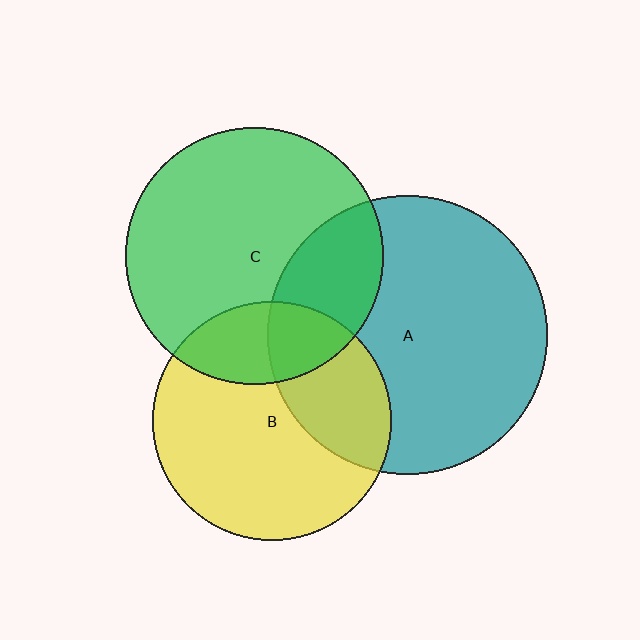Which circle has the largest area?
Circle A (teal).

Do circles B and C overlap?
Yes.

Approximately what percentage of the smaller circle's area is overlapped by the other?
Approximately 25%.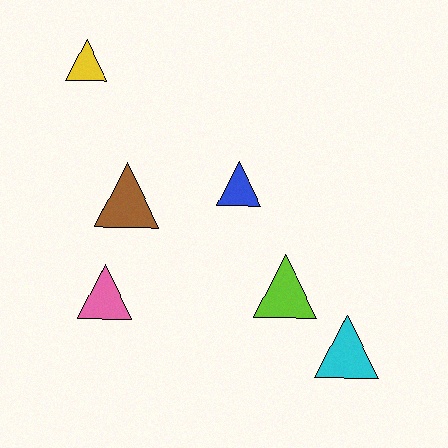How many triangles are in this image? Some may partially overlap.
There are 6 triangles.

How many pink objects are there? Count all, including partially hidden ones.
There is 1 pink object.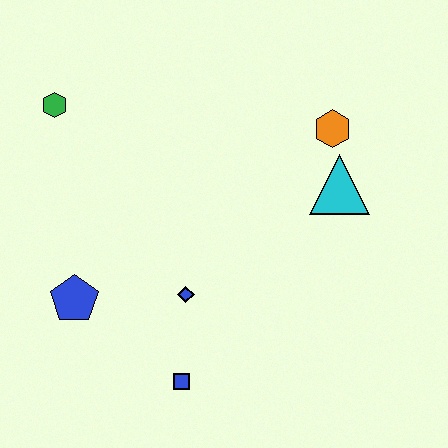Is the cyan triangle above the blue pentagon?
Yes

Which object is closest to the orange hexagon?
The cyan triangle is closest to the orange hexagon.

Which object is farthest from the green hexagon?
The blue square is farthest from the green hexagon.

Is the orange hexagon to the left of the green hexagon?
No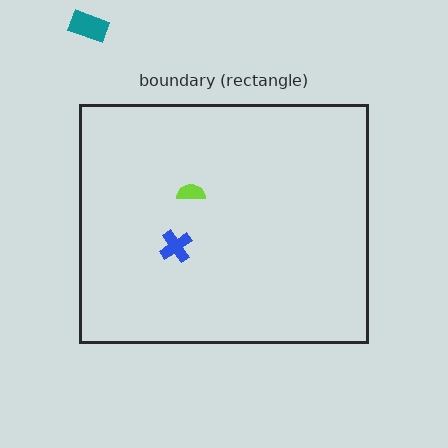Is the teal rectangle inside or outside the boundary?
Outside.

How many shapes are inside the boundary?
2 inside, 1 outside.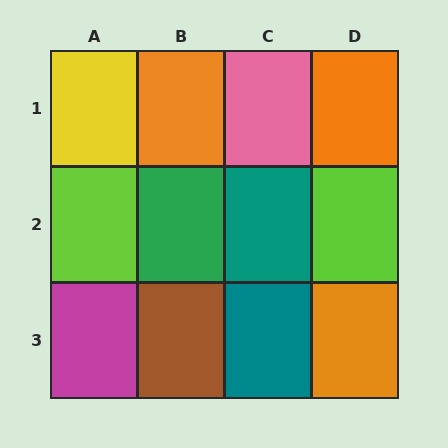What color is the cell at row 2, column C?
Teal.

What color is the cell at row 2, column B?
Green.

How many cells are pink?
1 cell is pink.